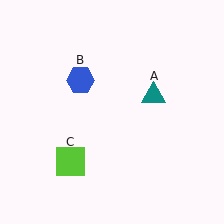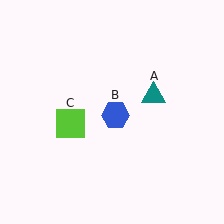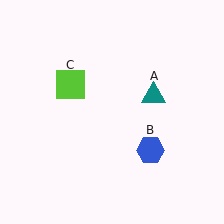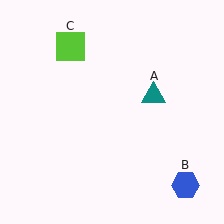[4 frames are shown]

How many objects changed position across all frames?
2 objects changed position: blue hexagon (object B), lime square (object C).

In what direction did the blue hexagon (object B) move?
The blue hexagon (object B) moved down and to the right.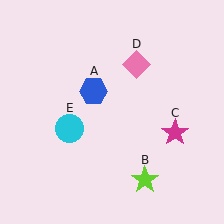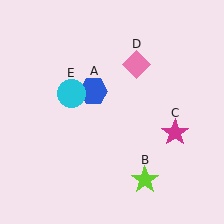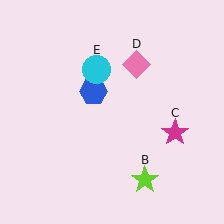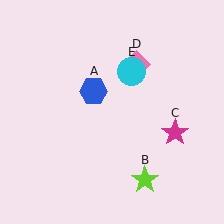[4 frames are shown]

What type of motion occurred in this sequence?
The cyan circle (object E) rotated clockwise around the center of the scene.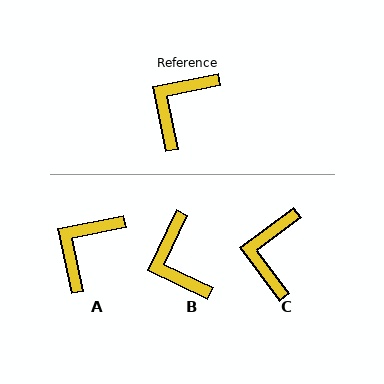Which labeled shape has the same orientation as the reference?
A.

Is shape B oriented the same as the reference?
No, it is off by about 53 degrees.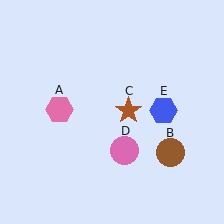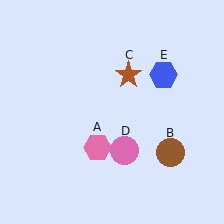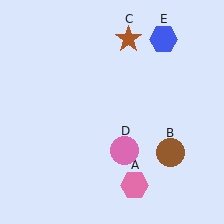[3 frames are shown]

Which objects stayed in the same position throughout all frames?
Brown circle (object B) and pink circle (object D) remained stationary.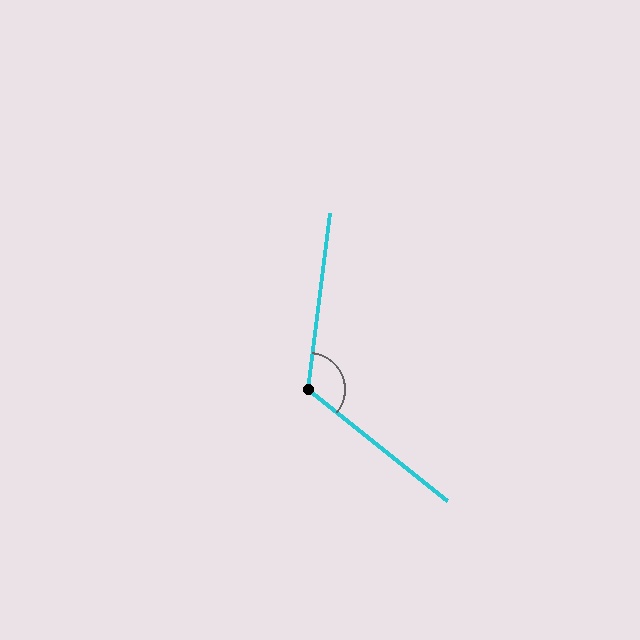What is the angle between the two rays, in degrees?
Approximately 122 degrees.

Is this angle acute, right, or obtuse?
It is obtuse.